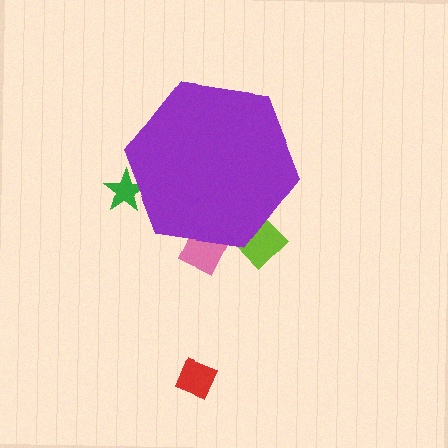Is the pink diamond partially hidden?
Yes, the pink diamond is partially hidden behind the purple hexagon.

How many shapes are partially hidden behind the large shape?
3 shapes are partially hidden.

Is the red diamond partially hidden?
No, the red diamond is fully visible.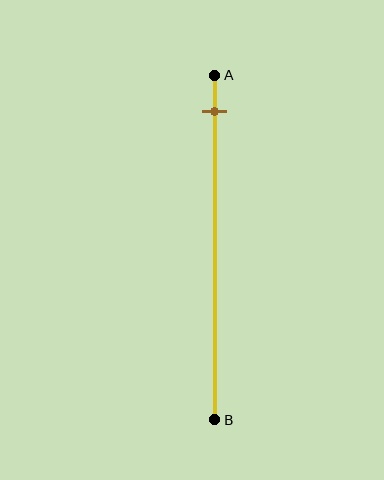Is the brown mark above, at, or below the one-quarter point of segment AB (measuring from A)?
The brown mark is above the one-quarter point of segment AB.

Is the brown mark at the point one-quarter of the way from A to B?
No, the mark is at about 10% from A, not at the 25% one-quarter point.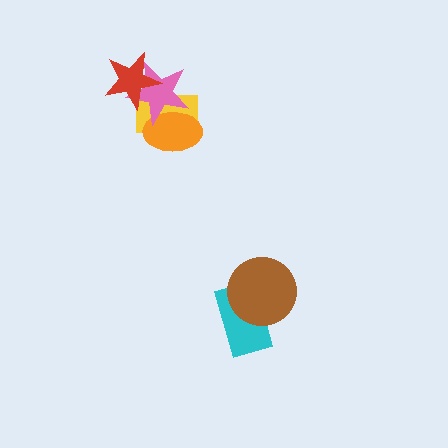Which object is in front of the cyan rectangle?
The brown circle is in front of the cyan rectangle.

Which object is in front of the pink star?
The red star is in front of the pink star.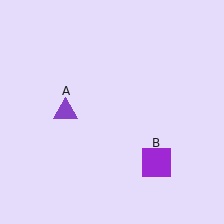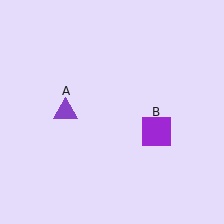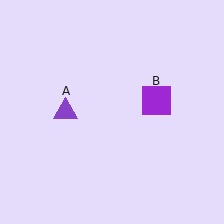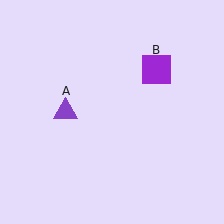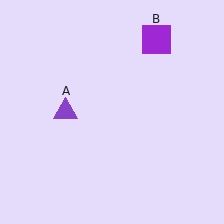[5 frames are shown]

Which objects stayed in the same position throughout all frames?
Purple triangle (object A) remained stationary.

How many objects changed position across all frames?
1 object changed position: purple square (object B).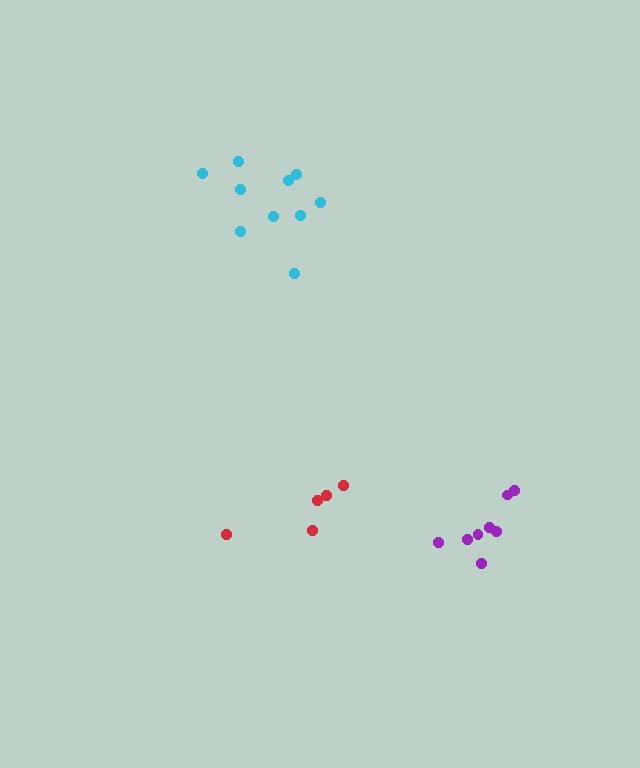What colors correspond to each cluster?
The clusters are colored: red, purple, cyan.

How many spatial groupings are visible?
There are 3 spatial groupings.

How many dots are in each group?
Group 1: 5 dots, Group 2: 8 dots, Group 3: 10 dots (23 total).